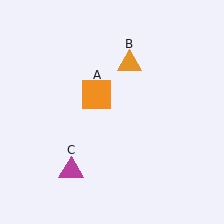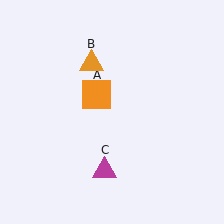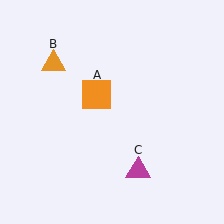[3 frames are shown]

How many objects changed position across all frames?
2 objects changed position: orange triangle (object B), magenta triangle (object C).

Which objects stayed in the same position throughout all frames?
Orange square (object A) remained stationary.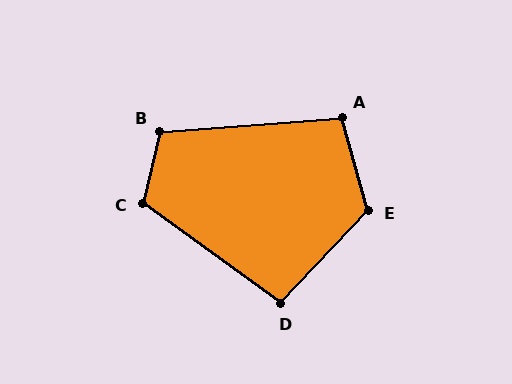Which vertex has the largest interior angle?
E, at approximately 121 degrees.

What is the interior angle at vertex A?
Approximately 101 degrees (obtuse).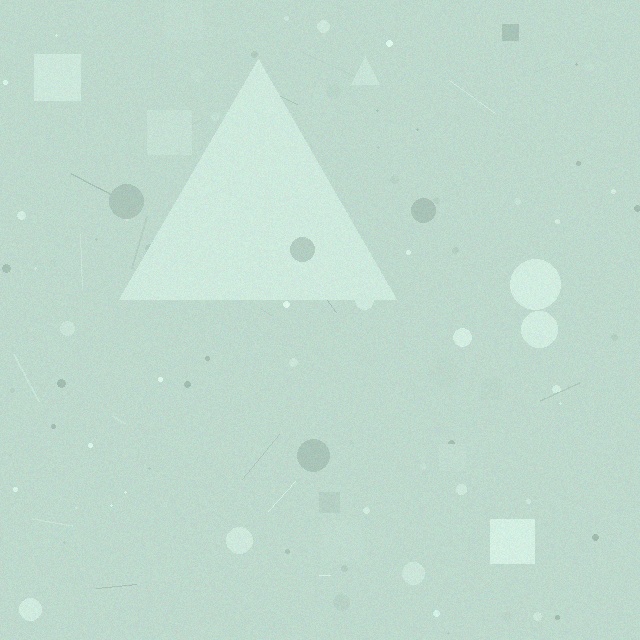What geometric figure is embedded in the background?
A triangle is embedded in the background.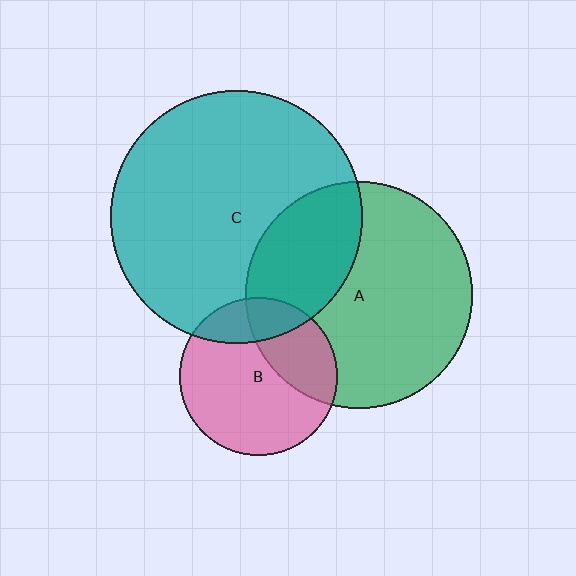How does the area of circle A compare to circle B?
Approximately 2.1 times.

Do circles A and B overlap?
Yes.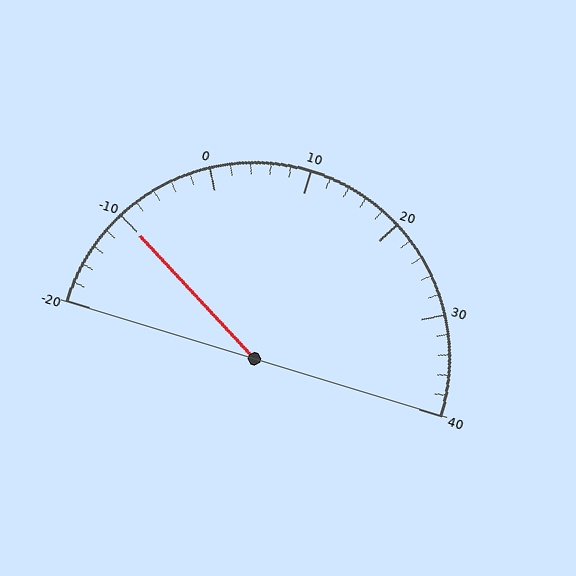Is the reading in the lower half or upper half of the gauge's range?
The reading is in the lower half of the range (-20 to 40).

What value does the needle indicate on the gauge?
The needle indicates approximately -10.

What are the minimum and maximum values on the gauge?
The gauge ranges from -20 to 40.